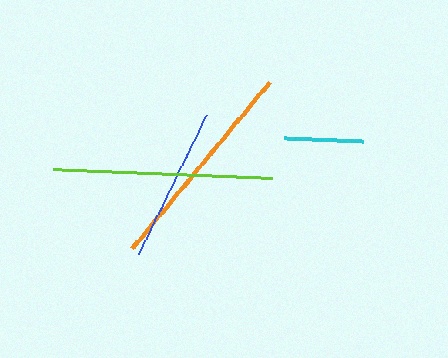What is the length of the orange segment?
The orange segment is approximately 216 pixels long.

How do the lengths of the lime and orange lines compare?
The lime and orange lines are approximately the same length.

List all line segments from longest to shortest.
From longest to shortest: lime, orange, blue, cyan.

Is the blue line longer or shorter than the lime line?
The lime line is longer than the blue line.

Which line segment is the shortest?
The cyan line is the shortest at approximately 79 pixels.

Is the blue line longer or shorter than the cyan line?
The blue line is longer than the cyan line.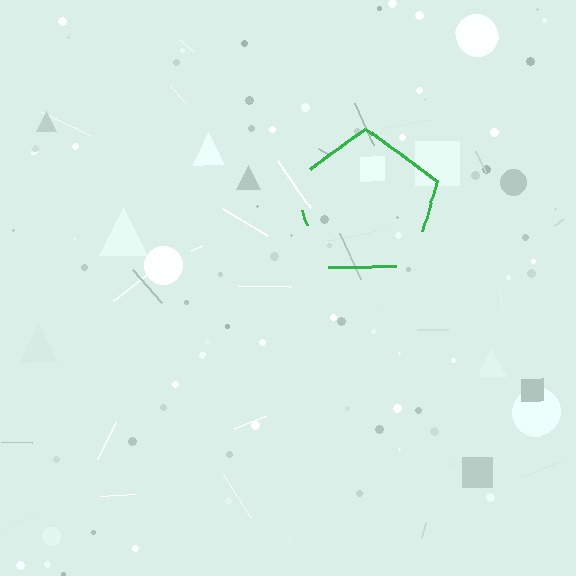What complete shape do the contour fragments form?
The contour fragments form a pentagon.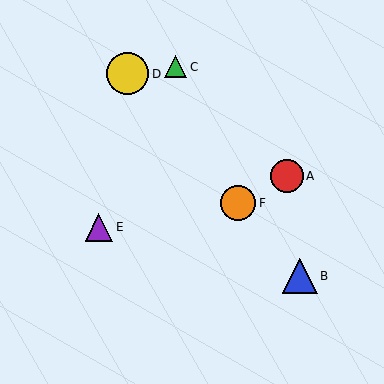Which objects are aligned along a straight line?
Objects B, D, F are aligned along a straight line.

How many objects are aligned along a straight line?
3 objects (B, D, F) are aligned along a straight line.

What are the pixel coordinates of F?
Object F is at (238, 203).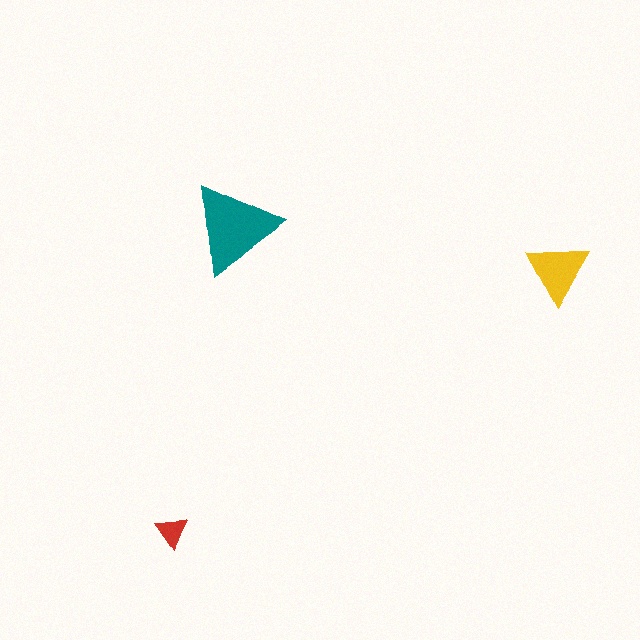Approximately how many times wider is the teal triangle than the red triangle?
About 3 times wider.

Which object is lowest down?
The red triangle is bottommost.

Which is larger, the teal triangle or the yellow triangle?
The teal one.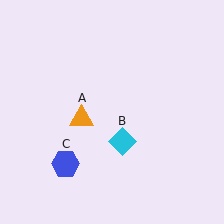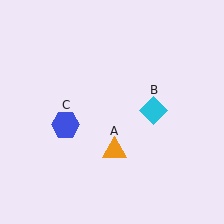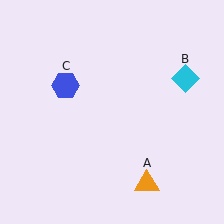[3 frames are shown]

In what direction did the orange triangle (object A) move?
The orange triangle (object A) moved down and to the right.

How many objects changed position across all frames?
3 objects changed position: orange triangle (object A), cyan diamond (object B), blue hexagon (object C).